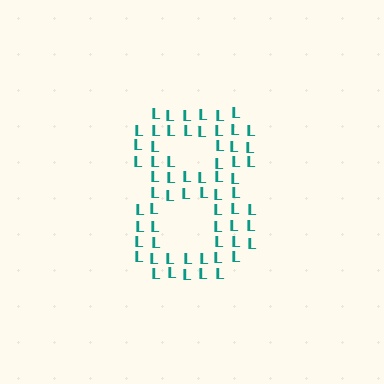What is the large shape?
The large shape is the digit 8.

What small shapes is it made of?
It is made of small letter L's.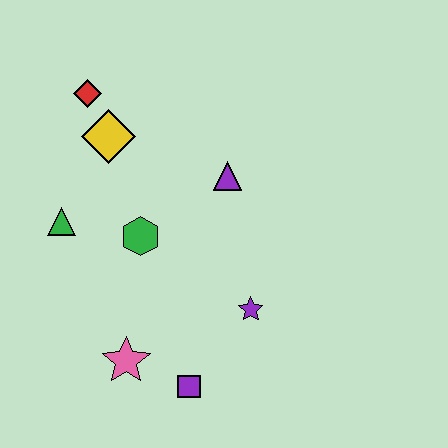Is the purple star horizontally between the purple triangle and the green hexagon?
No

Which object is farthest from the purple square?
The red diamond is farthest from the purple square.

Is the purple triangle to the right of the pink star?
Yes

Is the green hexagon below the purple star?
No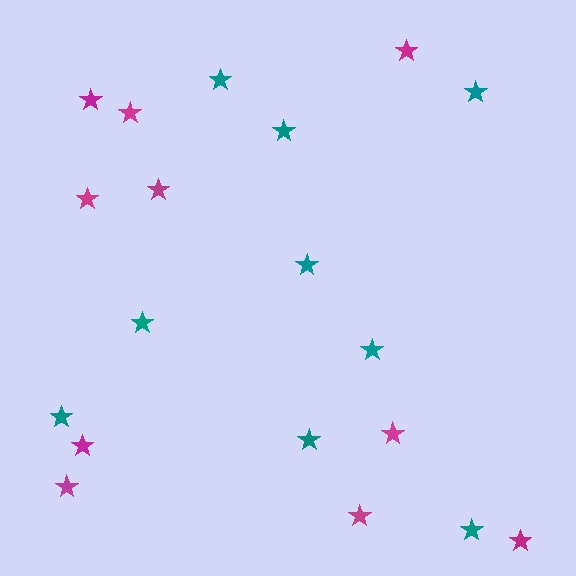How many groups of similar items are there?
There are 2 groups: one group of magenta stars (10) and one group of teal stars (9).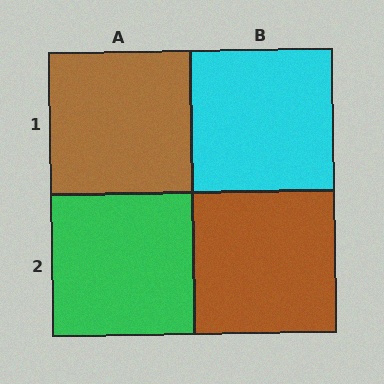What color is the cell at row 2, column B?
Brown.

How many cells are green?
1 cell is green.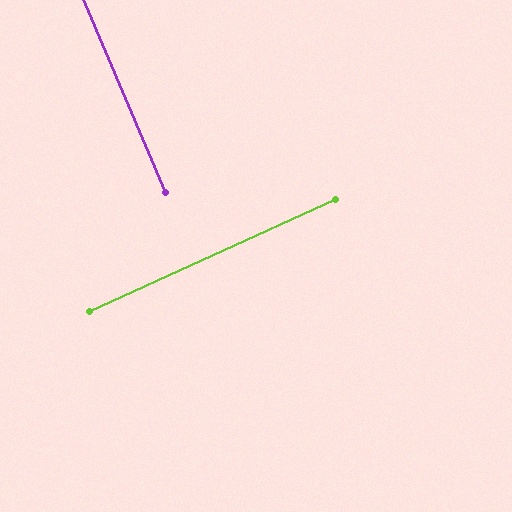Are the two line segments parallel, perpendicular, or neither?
Perpendicular — they meet at approximately 89°.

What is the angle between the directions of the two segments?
Approximately 89 degrees.